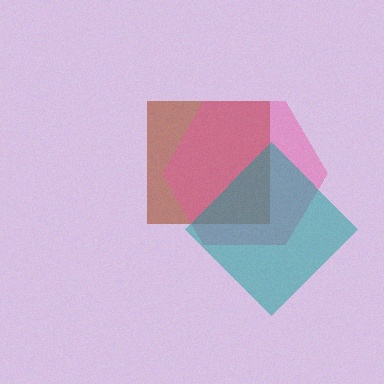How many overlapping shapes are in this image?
There are 3 overlapping shapes in the image.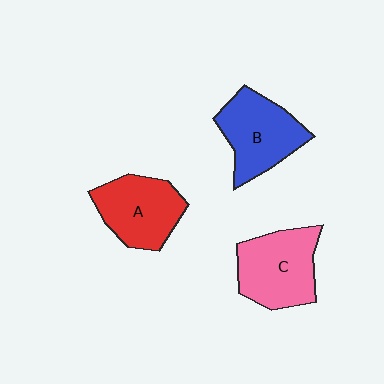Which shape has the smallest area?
Shape A (red).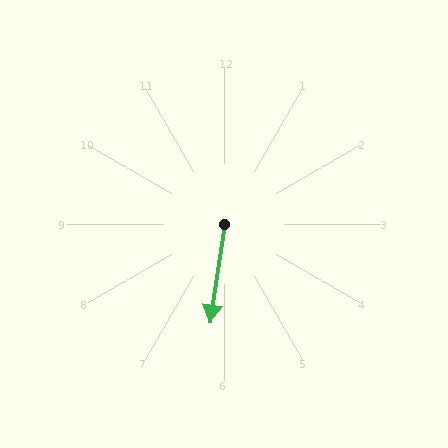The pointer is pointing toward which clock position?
Roughly 6 o'clock.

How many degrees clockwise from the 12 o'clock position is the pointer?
Approximately 188 degrees.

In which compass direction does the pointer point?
South.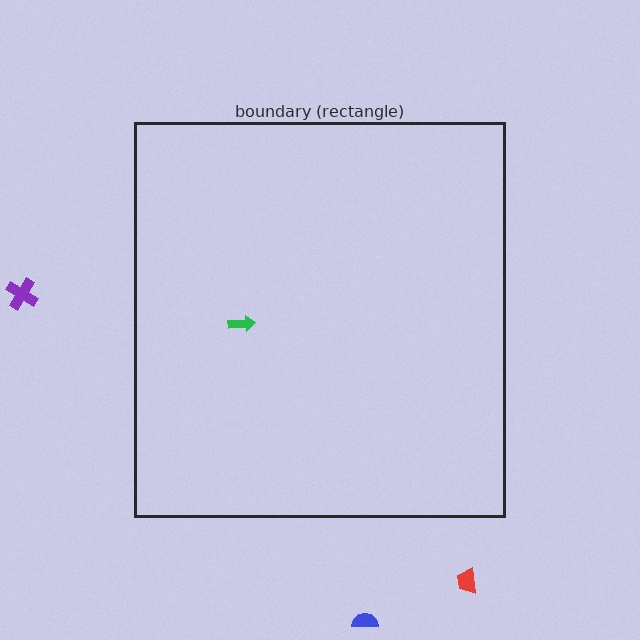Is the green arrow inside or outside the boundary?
Inside.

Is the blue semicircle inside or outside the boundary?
Outside.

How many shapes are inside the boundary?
1 inside, 3 outside.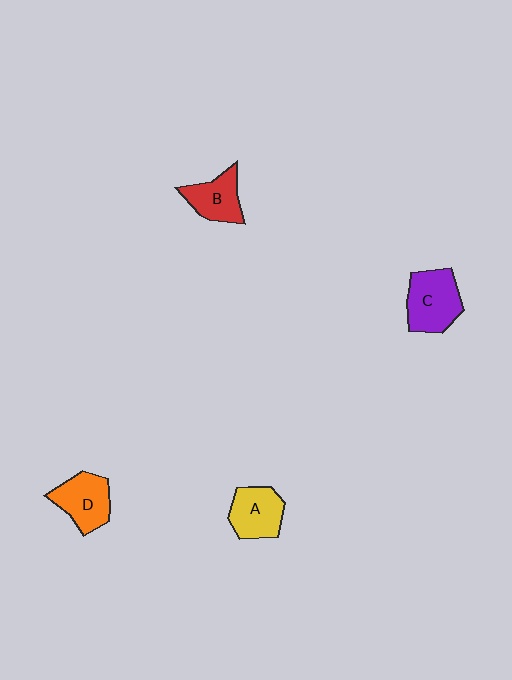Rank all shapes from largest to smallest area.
From largest to smallest: C (purple), D (orange), A (yellow), B (red).